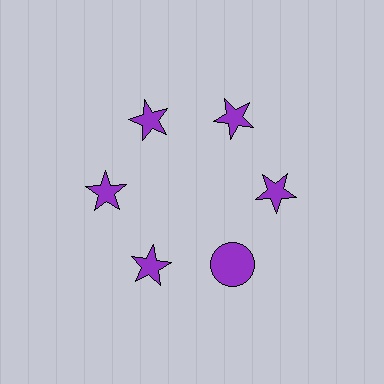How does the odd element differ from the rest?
It has a different shape: circle instead of star.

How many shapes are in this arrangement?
There are 6 shapes arranged in a ring pattern.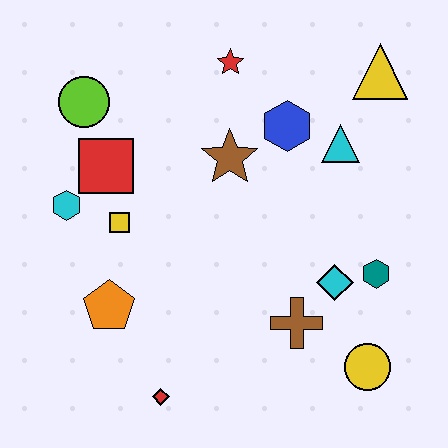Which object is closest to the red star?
The blue hexagon is closest to the red star.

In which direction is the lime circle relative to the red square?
The lime circle is above the red square.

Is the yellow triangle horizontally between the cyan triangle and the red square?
No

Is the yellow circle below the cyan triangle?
Yes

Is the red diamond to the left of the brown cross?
Yes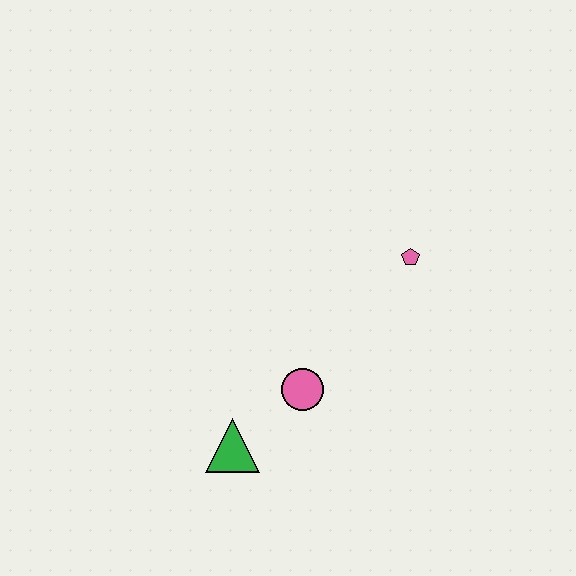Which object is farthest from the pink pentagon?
The green triangle is farthest from the pink pentagon.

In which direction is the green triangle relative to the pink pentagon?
The green triangle is below the pink pentagon.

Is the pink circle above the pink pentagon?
No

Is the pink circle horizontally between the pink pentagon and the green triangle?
Yes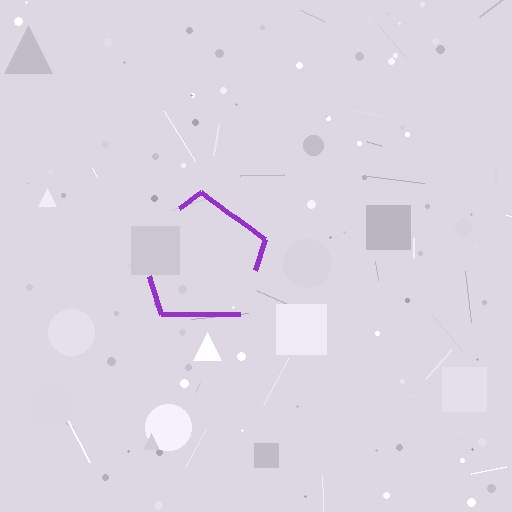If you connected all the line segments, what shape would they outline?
They would outline a pentagon.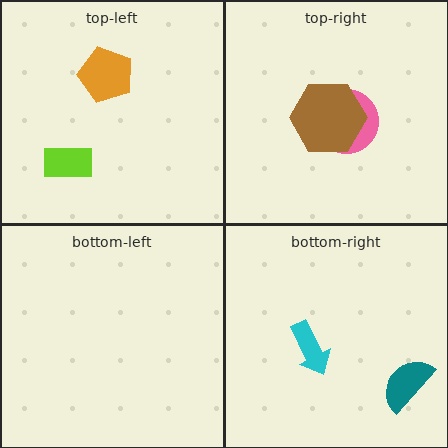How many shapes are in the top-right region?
2.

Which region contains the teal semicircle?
The bottom-right region.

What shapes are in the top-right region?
The pink circle, the brown hexagon.